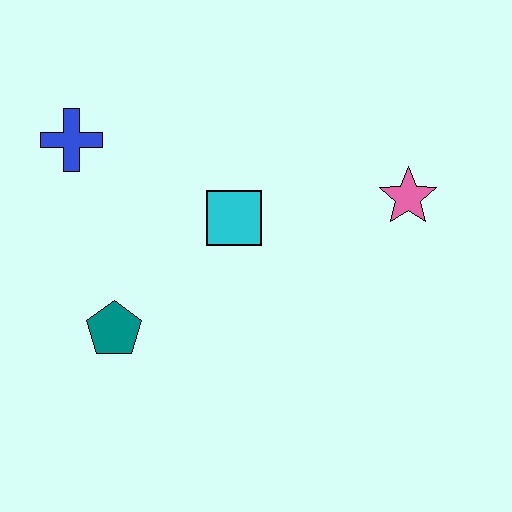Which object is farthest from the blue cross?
The pink star is farthest from the blue cross.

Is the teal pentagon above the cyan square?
No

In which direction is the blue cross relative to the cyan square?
The blue cross is to the left of the cyan square.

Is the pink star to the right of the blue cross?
Yes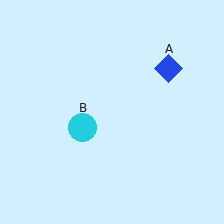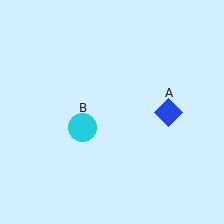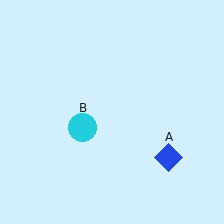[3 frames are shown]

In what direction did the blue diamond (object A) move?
The blue diamond (object A) moved down.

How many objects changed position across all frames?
1 object changed position: blue diamond (object A).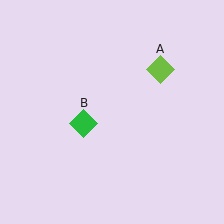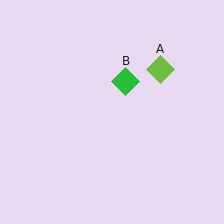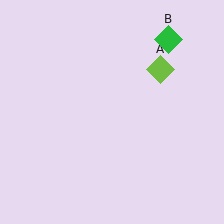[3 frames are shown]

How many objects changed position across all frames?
1 object changed position: green diamond (object B).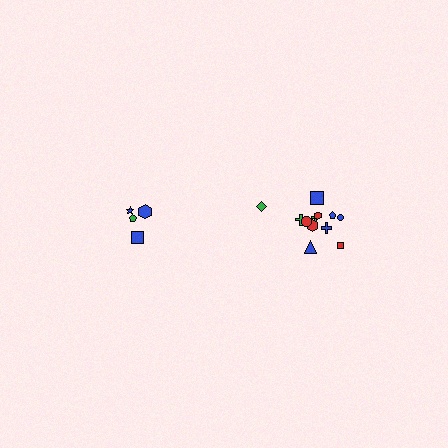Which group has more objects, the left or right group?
The right group.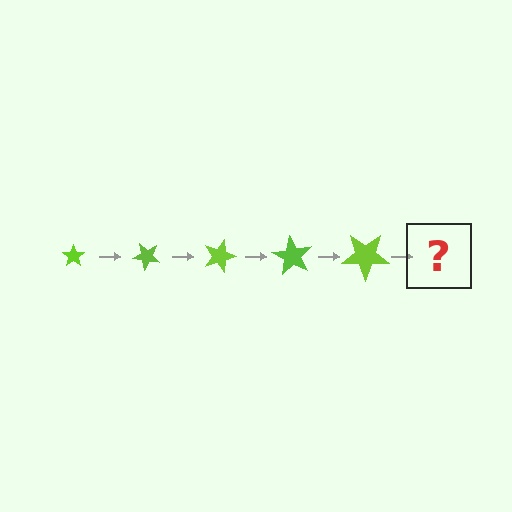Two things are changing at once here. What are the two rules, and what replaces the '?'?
The two rules are that the star grows larger each step and it rotates 45 degrees each step. The '?' should be a star, larger than the previous one and rotated 225 degrees from the start.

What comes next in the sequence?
The next element should be a star, larger than the previous one and rotated 225 degrees from the start.